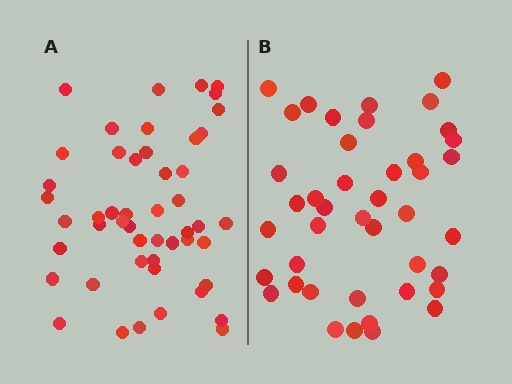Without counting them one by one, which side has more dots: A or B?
Region A (the left region) has more dots.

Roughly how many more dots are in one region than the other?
Region A has roughly 8 or so more dots than region B.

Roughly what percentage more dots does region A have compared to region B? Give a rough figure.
About 15% more.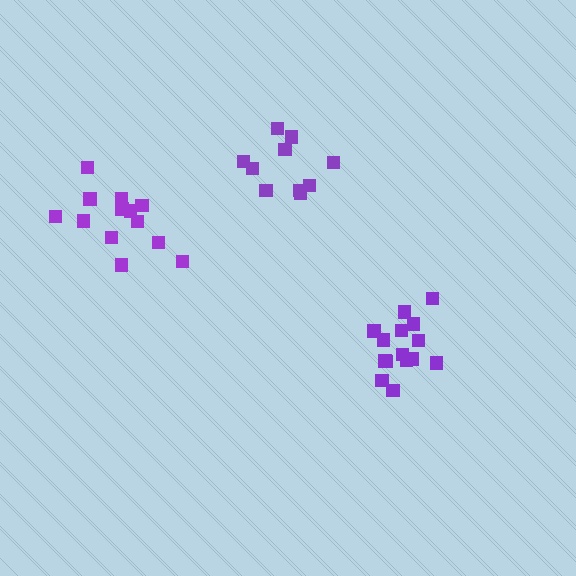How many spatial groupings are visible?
There are 3 spatial groupings.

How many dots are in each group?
Group 1: 13 dots, Group 2: 15 dots, Group 3: 10 dots (38 total).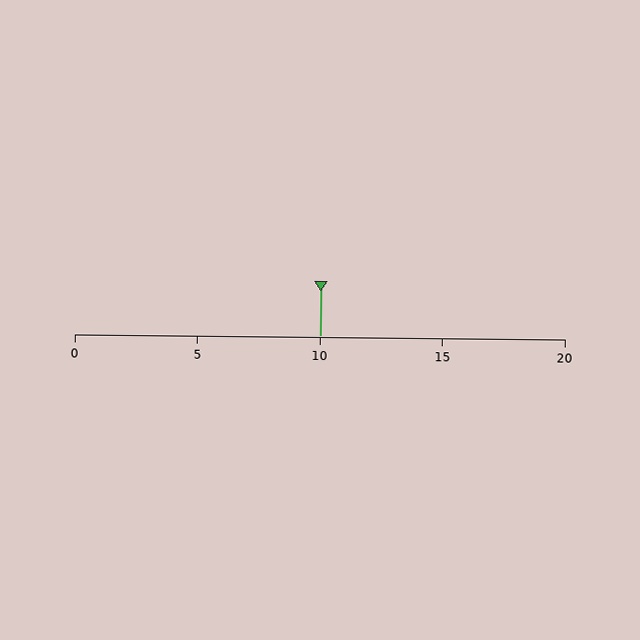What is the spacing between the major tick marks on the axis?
The major ticks are spaced 5 apart.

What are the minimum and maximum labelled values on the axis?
The axis runs from 0 to 20.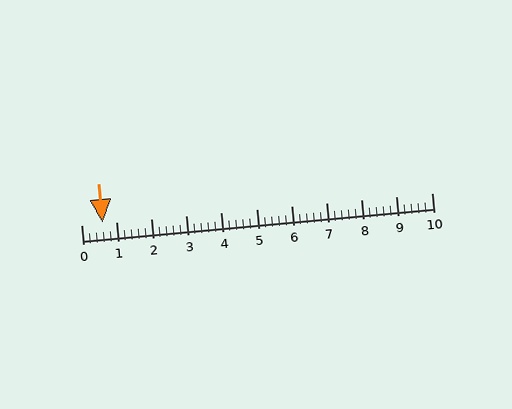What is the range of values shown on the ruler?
The ruler shows values from 0 to 10.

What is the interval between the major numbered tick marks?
The major tick marks are spaced 1 units apart.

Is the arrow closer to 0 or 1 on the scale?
The arrow is closer to 1.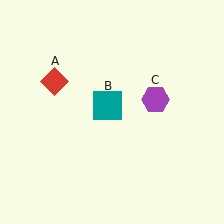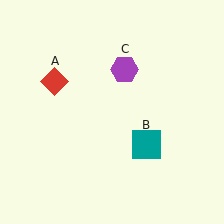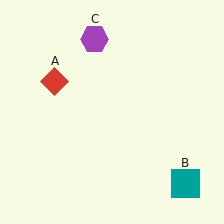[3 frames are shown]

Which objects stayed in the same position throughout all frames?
Red diamond (object A) remained stationary.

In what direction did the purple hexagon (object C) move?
The purple hexagon (object C) moved up and to the left.